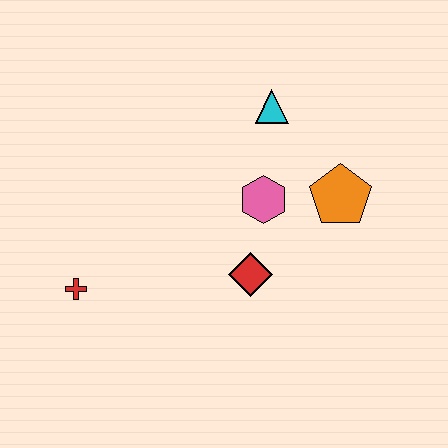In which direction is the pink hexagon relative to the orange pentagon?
The pink hexagon is to the left of the orange pentagon.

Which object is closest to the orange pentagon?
The pink hexagon is closest to the orange pentagon.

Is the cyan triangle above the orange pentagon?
Yes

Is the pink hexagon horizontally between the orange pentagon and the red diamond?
Yes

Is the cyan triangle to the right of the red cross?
Yes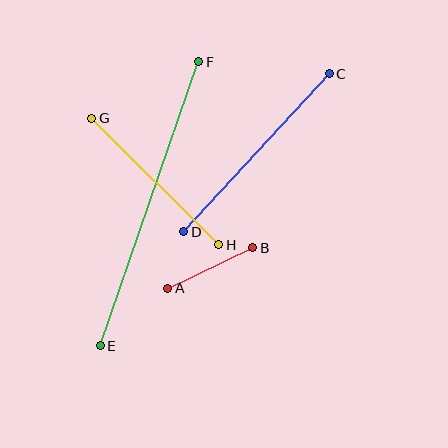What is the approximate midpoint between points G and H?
The midpoint is at approximately (155, 182) pixels.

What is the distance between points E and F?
The distance is approximately 301 pixels.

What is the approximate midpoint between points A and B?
The midpoint is at approximately (210, 268) pixels.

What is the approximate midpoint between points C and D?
The midpoint is at approximately (256, 153) pixels.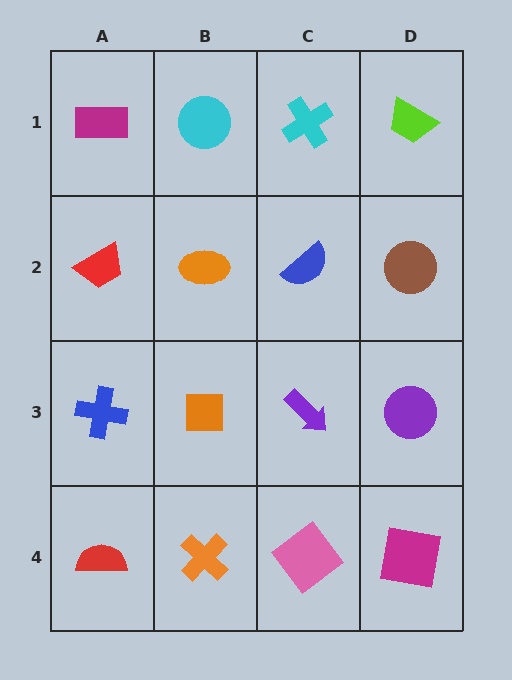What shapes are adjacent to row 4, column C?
A purple arrow (row 3, column C), an orange cross (row 4, column B), a magenta square (row 4, column D).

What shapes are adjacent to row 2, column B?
A cyan circle (row 1, column B), an orange square (row 3, column B), a red trapezoid (row 2, column A), a blue semicircle (row 2, column C).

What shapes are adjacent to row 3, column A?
A red trapezoid (row 2, column A), a red semicircle (row 4, column A), an orange square (row 3, column B).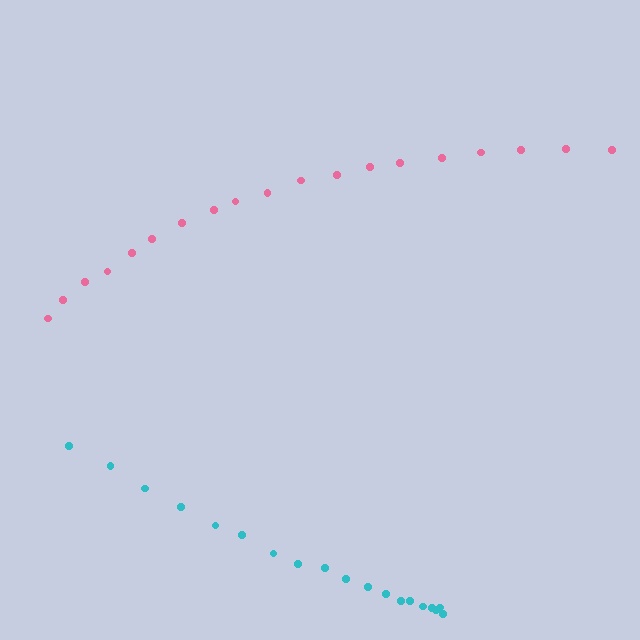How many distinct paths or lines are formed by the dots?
There are 2 distinct paths.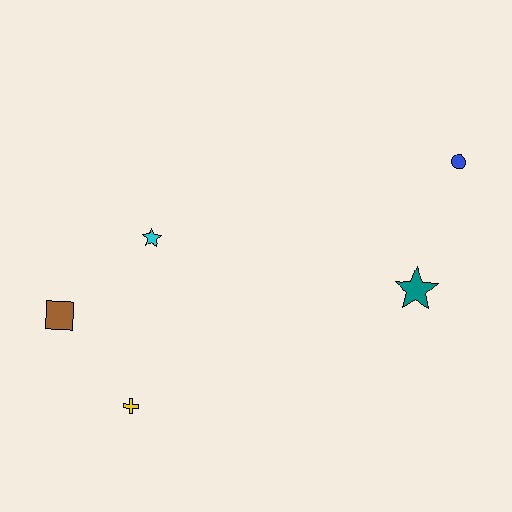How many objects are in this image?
There are 5 objects.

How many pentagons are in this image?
There are no pentagons.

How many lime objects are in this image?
There are no lime objects.